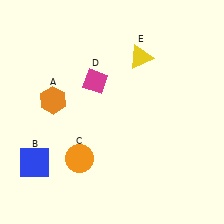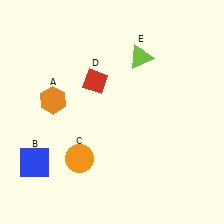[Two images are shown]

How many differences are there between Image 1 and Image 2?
There are 2 differences between the two images.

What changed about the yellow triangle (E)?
In Image 1, E is yellow. In Image 2, it changed to lime.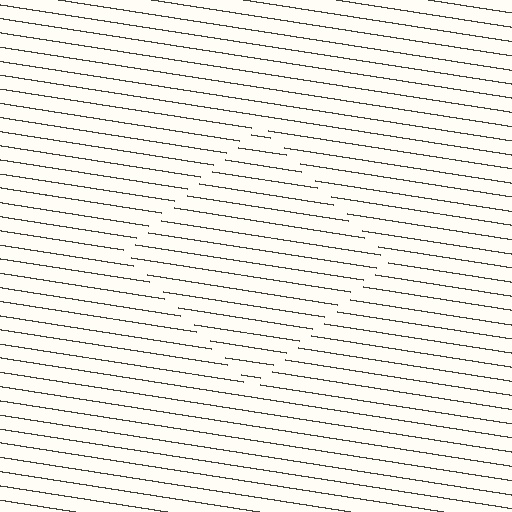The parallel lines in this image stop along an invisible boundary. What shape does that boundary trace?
An illusory square. The interior of the shape contains the same grating, shifted by half a period — the contour is defined by the phase discontinuity where line-ends from the inner and outer gratings abut.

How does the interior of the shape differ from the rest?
The interior of the shape contains the same grating, shifted by half a period — the contour is defined by the phase discontinuity where line-ends from the inner and outer gratings abut.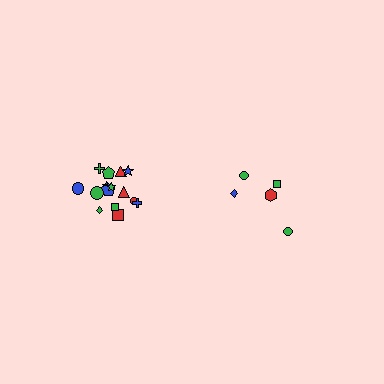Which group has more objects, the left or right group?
The left group.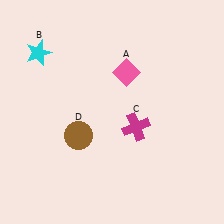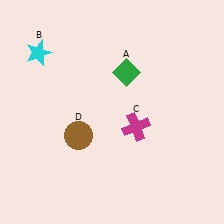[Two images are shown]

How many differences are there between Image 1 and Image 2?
There is 1 difference between the two images.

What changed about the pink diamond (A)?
In Image 1, A is pink. In Image 2, it changed to green.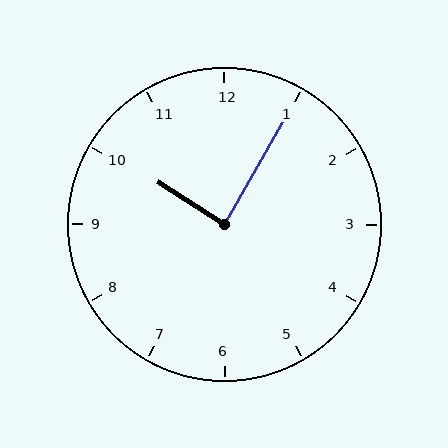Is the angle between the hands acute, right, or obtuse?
It is right.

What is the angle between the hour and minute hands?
Approximately 88 degrees.